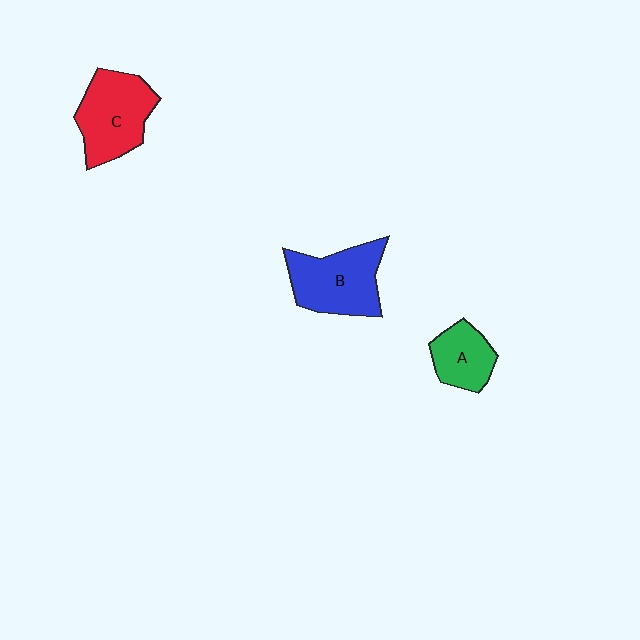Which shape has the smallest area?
Shape A (green).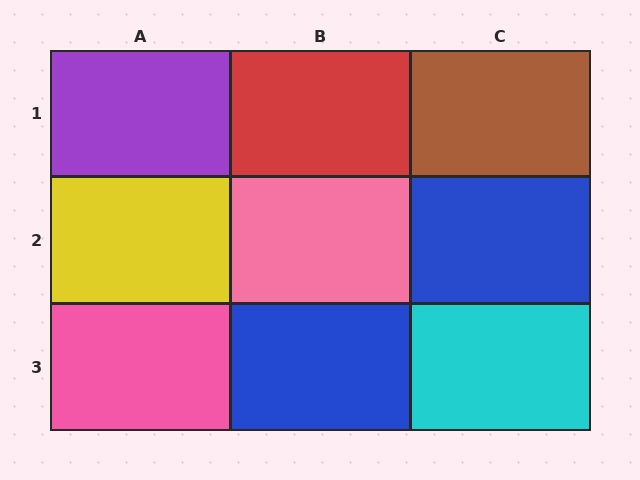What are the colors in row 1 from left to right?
Purple, red, brown.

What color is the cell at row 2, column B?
Pink.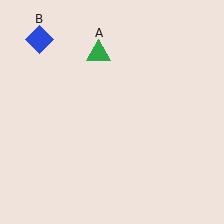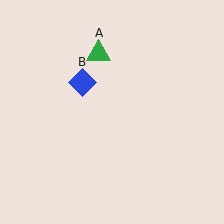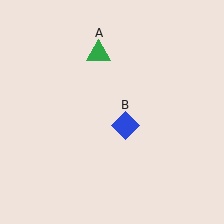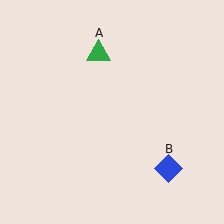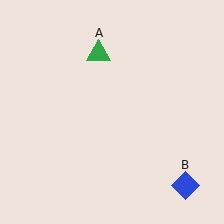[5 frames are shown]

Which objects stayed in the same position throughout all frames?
Green triangle (object A) remained stationary.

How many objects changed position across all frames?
1 object changed position: blue diamond (object B).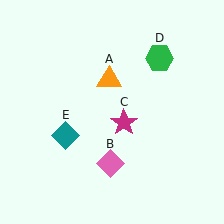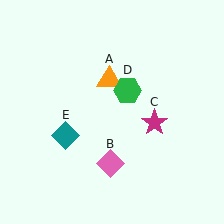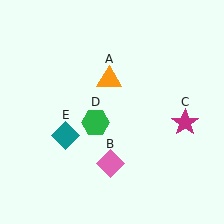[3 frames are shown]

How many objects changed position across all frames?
2 objects changed position: magenta star (object C), green hexagon (object D).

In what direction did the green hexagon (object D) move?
The green hexagon (object D) moved down and to the left.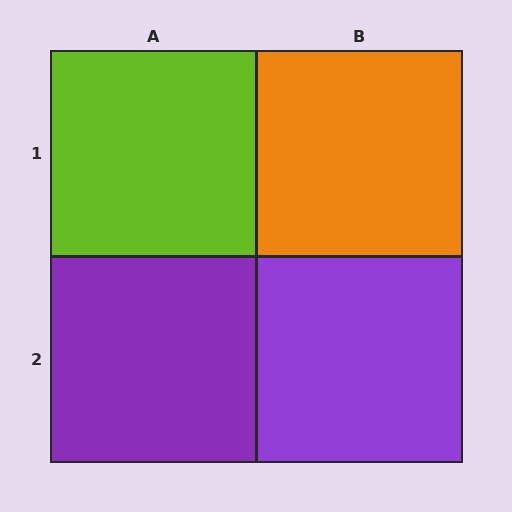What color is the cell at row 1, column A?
Lime.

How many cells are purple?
2 cells are purple.